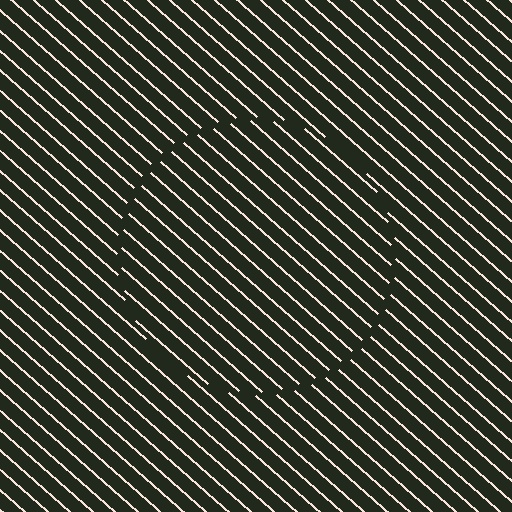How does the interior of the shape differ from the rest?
The interior of the shape contains the same grating, shifted by half a period — the contour is defined by the phase discontinuity where line-ends from the inner and outer gratings abut.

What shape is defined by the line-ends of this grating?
An illusory circle. The interior of the shape contains the same grating, shifted by half a period — the contour is defined by the phase discontinuity where line-ends from the inner and outer gratings abut.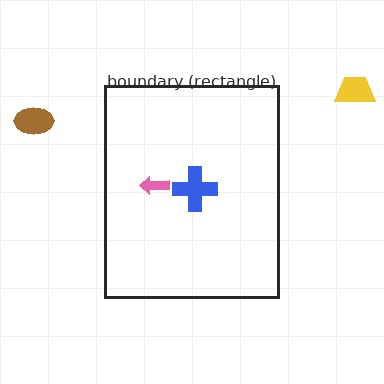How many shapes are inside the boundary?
2 inside, 2 outside.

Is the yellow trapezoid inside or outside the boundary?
Outside.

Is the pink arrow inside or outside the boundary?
Inside.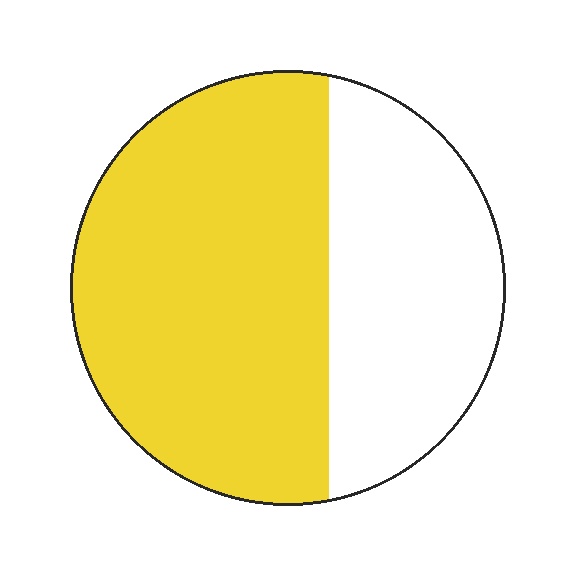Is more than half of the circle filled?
Yes.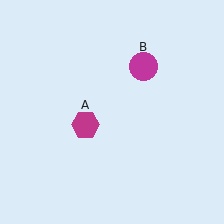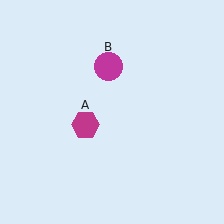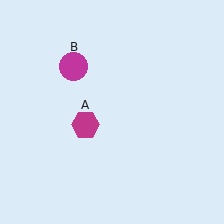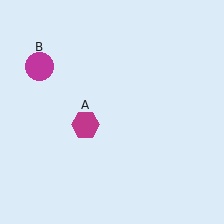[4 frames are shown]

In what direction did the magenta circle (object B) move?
The magenta circle (object B) moved left.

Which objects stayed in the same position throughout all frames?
Magenta hexagon (object A) remained stationary.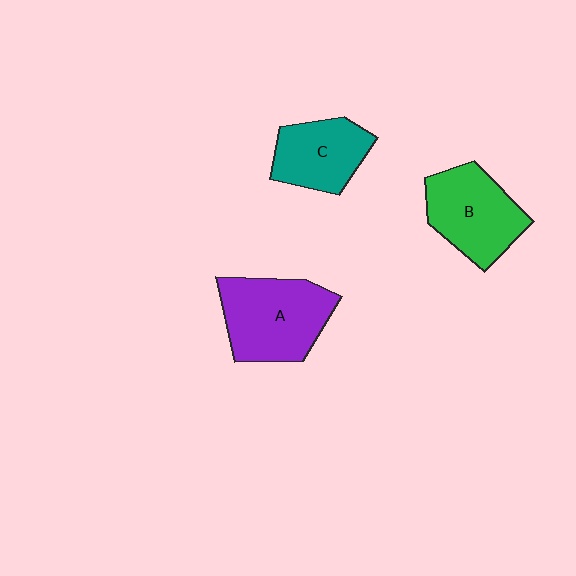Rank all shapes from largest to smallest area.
From largest to smallest: A (purple), B (green), C (teal).